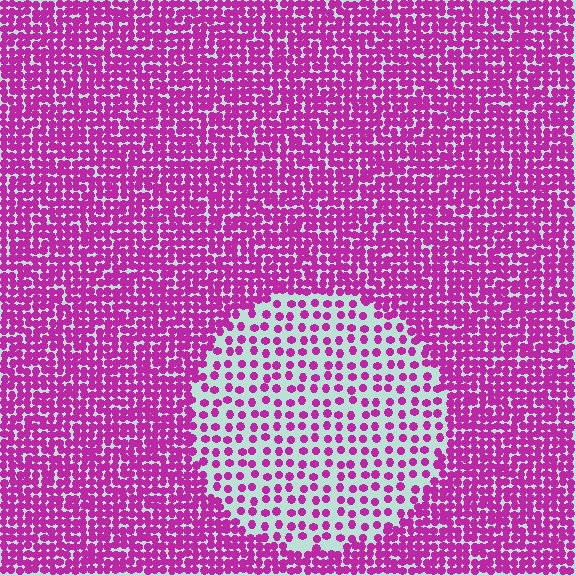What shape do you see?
I see a circle.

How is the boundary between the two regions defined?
The boundary is defined by a change in element density (approximately 2.4x ratio). All elements are the same color, size, and shape.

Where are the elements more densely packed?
The elements are more densely packed outside the circle boundary.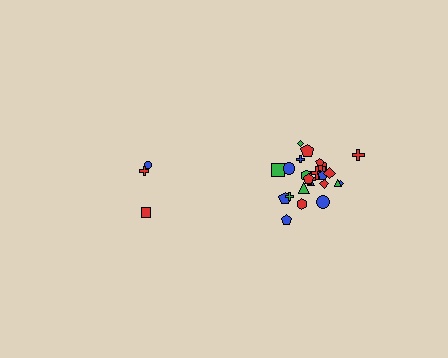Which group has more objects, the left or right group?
The right group.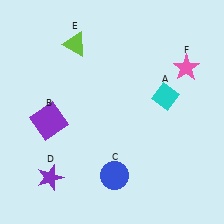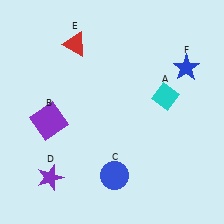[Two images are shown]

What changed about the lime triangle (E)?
In Image 1, E is lime. In Image 2, it changed to red.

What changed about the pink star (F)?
In Image 1, F is pink. In Image 2, it changed to blue.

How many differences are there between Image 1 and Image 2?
There are 2 differences between the two images.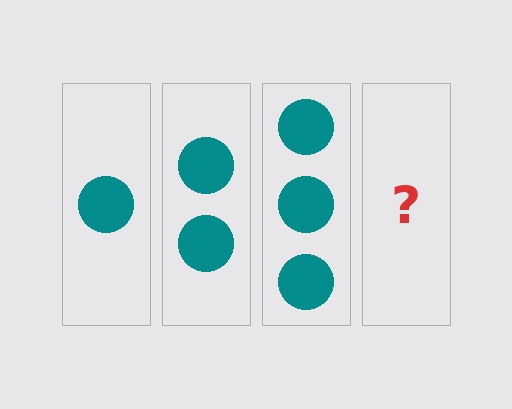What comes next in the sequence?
The next element should be 4 circles.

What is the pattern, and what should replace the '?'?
The pattern is that each step adds one more circle. The '?' should be 4 circles.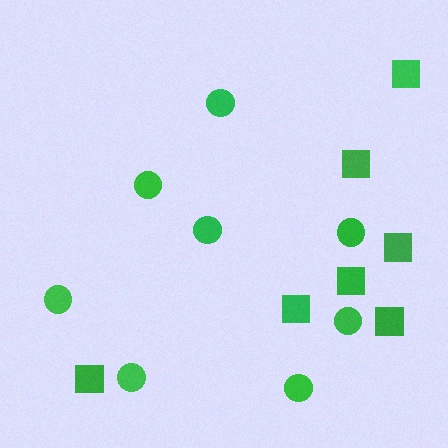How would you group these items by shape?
There are 2 groups: one group of circles (8) and one group of squares (7).